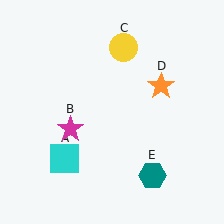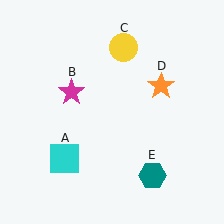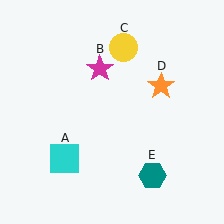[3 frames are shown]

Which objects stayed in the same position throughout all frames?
Cyan square (object A) and yellow circle (object C) and orange star (object D) and teal hexagon (object E) remained stationary.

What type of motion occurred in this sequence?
The magenta star (object B) rotated clockwise around the center of the scene.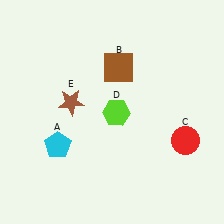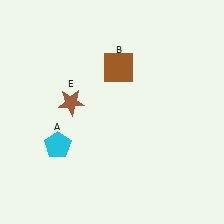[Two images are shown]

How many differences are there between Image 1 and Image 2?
There are 2 differences between the two images.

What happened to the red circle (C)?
The red circle (C) was removed in Image 2. It was in the bottom-right area of Image 1.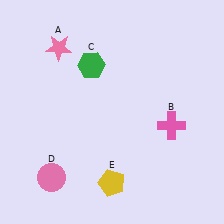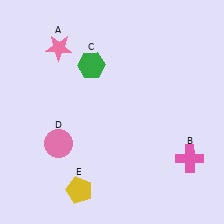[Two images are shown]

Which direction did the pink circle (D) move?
The pink circle (D) moved up.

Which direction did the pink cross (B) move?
The pink cross (B) moved down.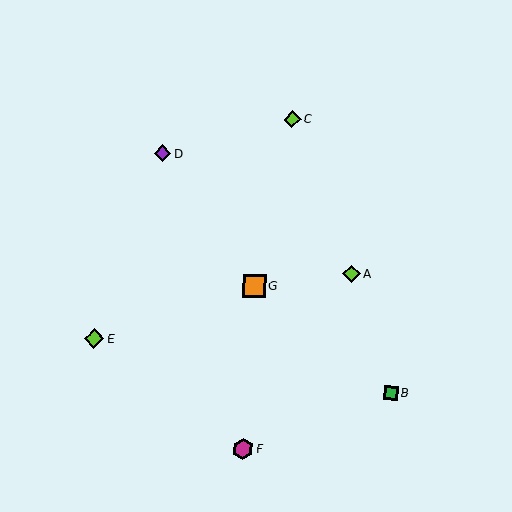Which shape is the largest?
The orange square (labeled G) is the largest.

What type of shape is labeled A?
Shape A is a lime diamond.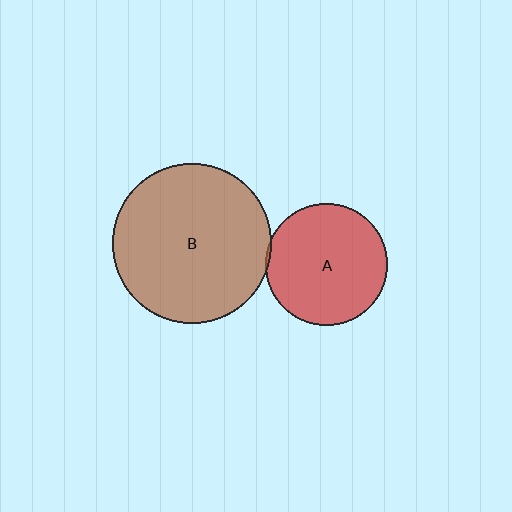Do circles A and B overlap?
Yes.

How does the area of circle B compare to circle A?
Approximately 1.7 times.